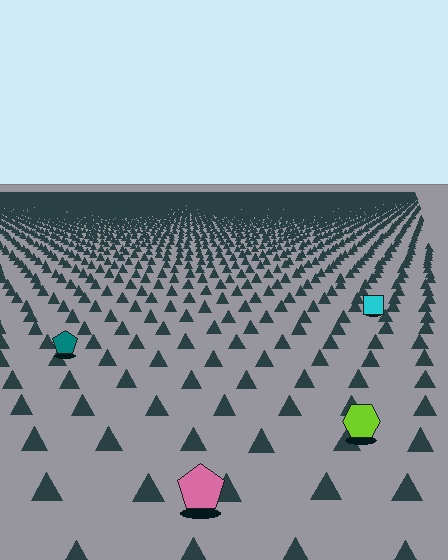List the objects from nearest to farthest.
From nearest to farthest: the pink pentagon, the lime hexagon, the teal pentagon, the cyan square.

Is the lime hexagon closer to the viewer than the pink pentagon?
No. The pink pentagon is closer — you can tell from the texture gradient: the ground texture is coarser near it.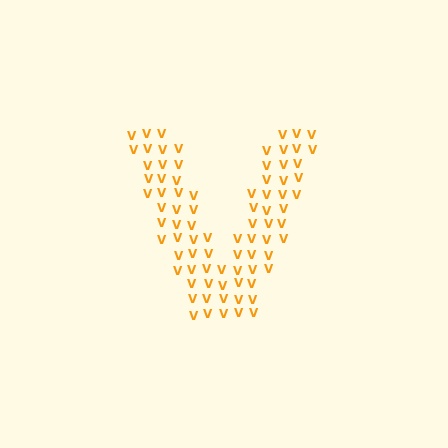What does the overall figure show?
The overall figure shows the letter V.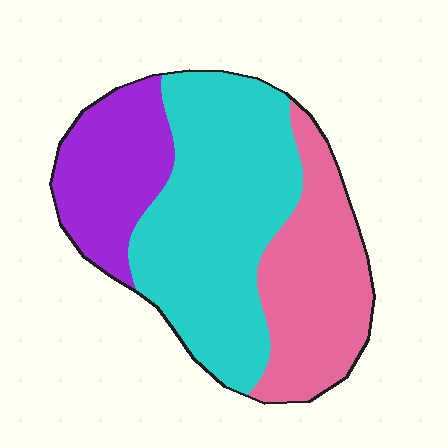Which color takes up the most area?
Cyan, at roughly 50%.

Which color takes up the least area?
Purple, at roughly 20%.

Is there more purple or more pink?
Pink.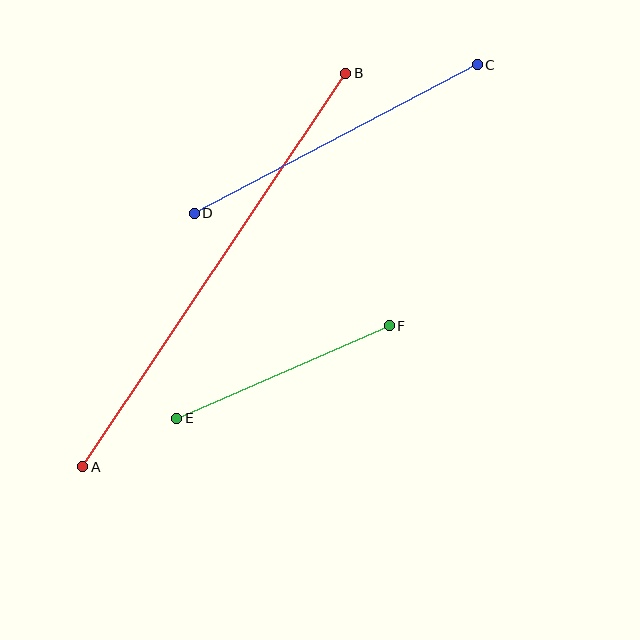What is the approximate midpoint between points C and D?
The midpoint is at approximately (336, 139) pixels.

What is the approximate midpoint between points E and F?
The midpoint is at approximately (283, 372) pixels.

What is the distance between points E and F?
The distance is approximately 232 pixels.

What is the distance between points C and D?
The distance is approximately 320 pixels.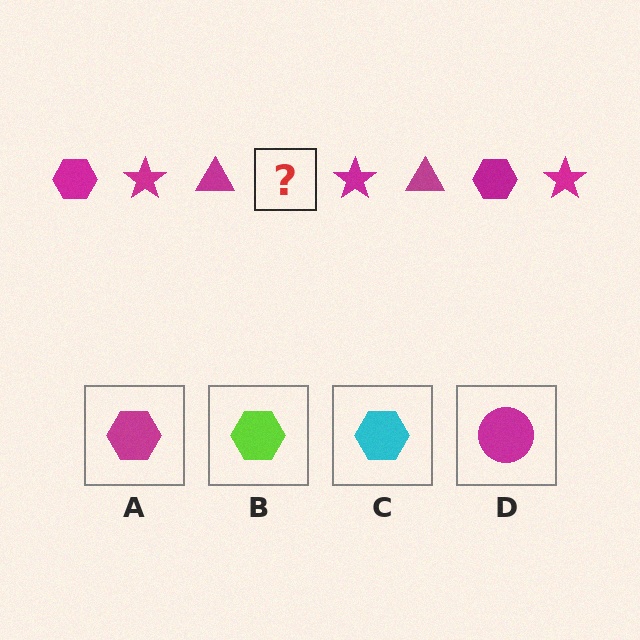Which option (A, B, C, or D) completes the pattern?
A.